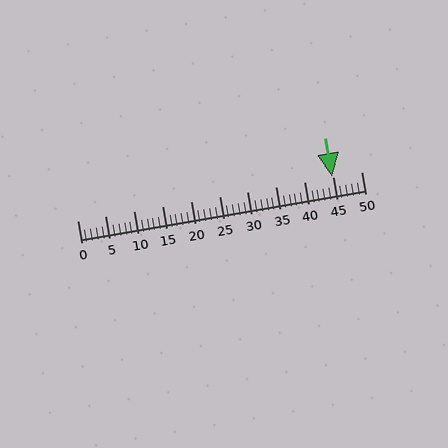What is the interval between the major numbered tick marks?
The major tick marks are spaced 5 units apart.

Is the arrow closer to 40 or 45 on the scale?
The arrow is closer to 45.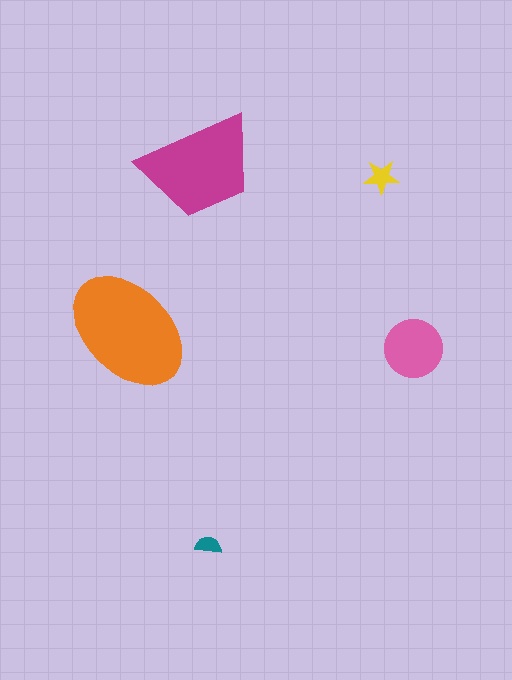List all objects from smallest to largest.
The teal semicircle, the yellow star, the pink circle, the magenta trapezoid, the orange ellipse.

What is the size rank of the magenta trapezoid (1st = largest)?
2nd.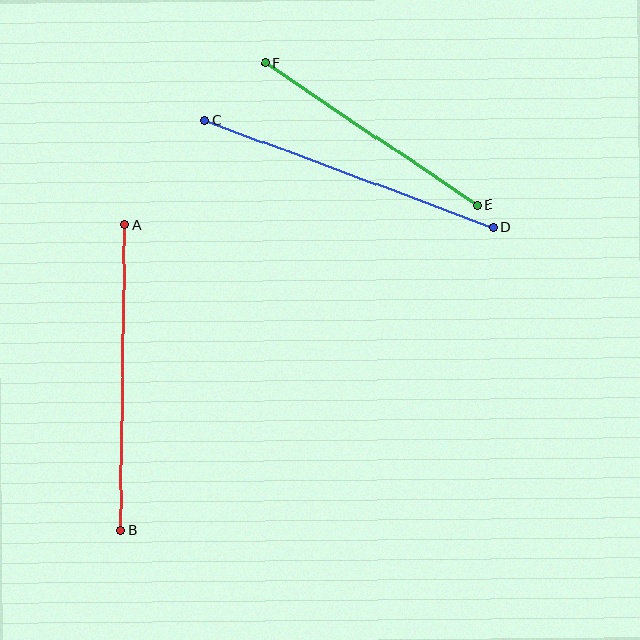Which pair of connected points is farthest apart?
Points C and D are farthest apart.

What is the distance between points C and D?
The distance is approximately 308 pixels.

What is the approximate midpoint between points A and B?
The midpoint is at approximately (123, 377) pixels.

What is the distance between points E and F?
The distance is approximately 255 pixels.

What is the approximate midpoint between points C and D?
The midpoint is at approximately (349, 174) pixels.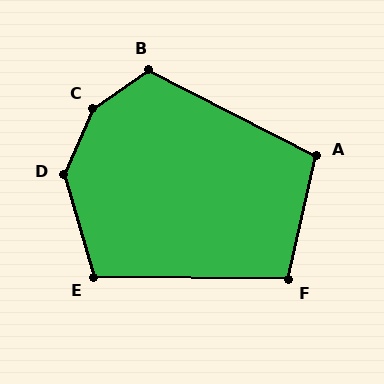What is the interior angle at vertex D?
Approximately 140 degrees (obtuse).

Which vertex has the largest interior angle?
C, at approximately 149 degrees.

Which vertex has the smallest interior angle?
F, at approximately 102 degrees.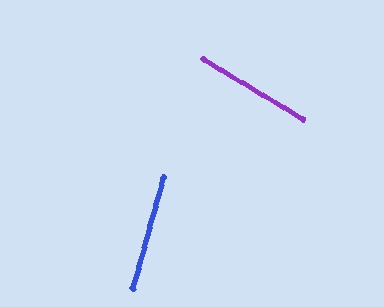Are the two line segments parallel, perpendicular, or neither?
Neither parallel nor perpendicular — they differ by about 75°.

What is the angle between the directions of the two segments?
Approximately 75 degrees.